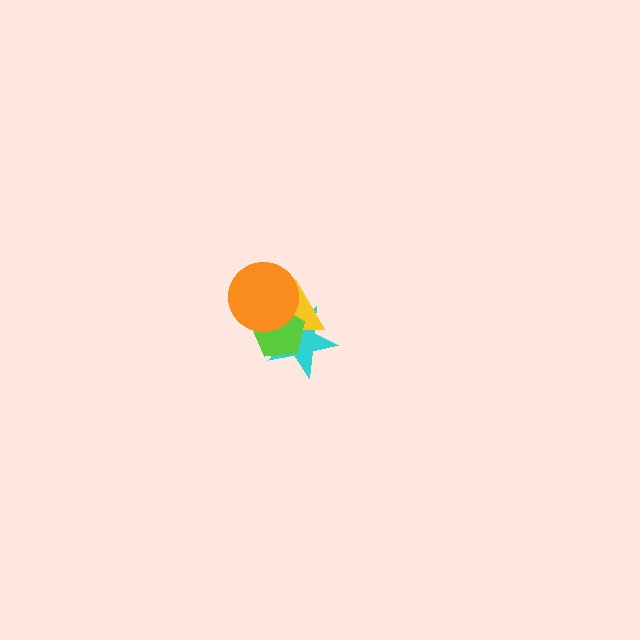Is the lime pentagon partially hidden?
Yes, it is partially covered by another shape.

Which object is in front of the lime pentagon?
The orange circle is in front of the lime pentagon.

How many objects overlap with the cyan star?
3 objects overlap with the cyan star.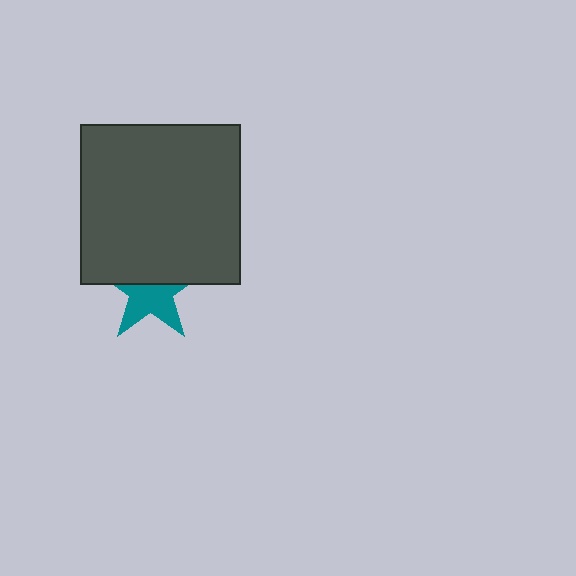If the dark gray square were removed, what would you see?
You would see the complete teal star.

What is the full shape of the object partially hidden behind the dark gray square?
The partially hidden object is a teal star.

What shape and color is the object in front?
The object in front is a dark gray square.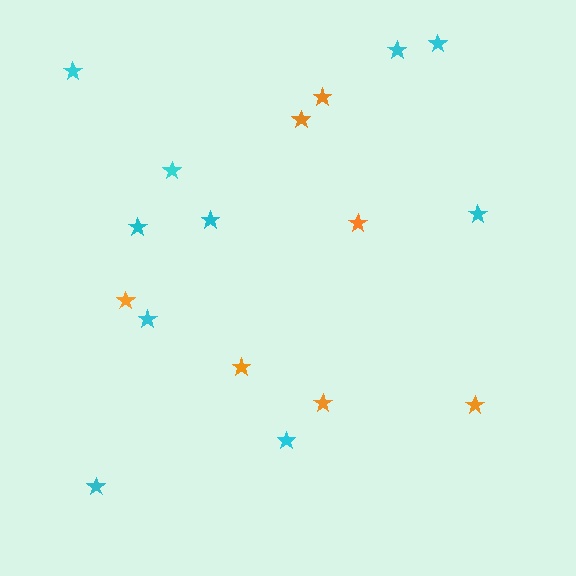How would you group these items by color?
There are 2 groups: one group of orange stars (7) and one group of cyan stars (10).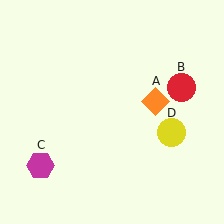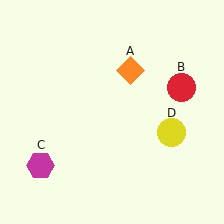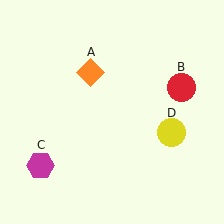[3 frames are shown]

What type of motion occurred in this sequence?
The orange diamond (object A) rotated counterclockwise around the center of the scene.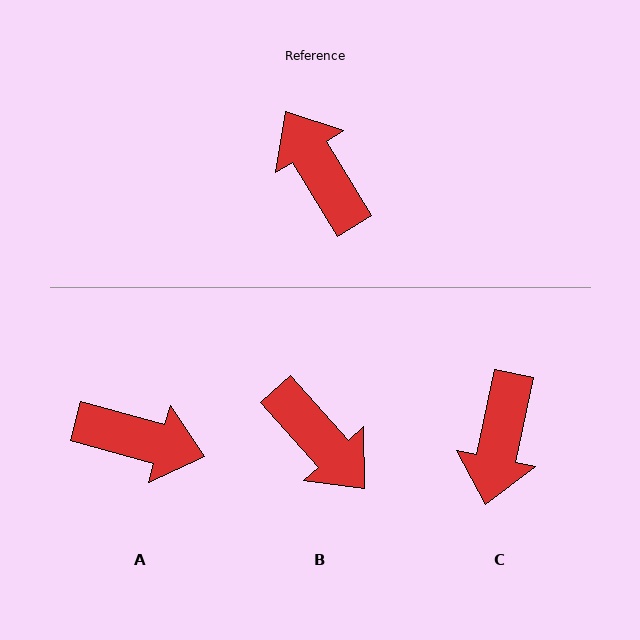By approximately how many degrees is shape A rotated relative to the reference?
Approximately 137 degrees clockwise.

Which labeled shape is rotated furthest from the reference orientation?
B, about 169 degrees away.